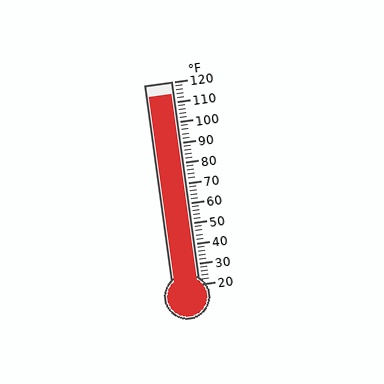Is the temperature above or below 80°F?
The temperature is above 80°F.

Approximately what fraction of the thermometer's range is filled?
The thermometer is filled to approximately 95% of its range.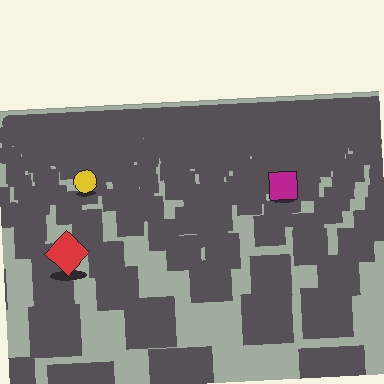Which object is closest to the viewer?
The red diamond is closest. The texture marks near it are larger and more spread out.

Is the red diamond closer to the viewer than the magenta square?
Yes. The red diamond is closer — you can tell from the texture gradient: the ground texture is coarser near it.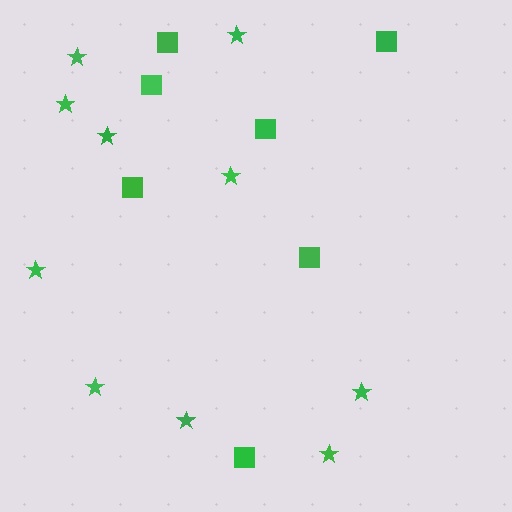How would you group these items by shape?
There are 2 groups: one group of squares (7) and one group of stars (10).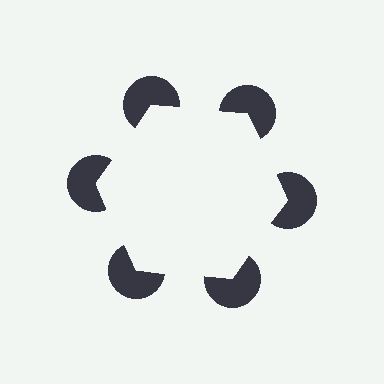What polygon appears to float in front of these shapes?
An illusory hexagon — its edges are inferred from the aligned wedge cuts in the pac-man discs, not physically drawn.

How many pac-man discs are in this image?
There are 6 — one at each vertex of the illusory hexagon.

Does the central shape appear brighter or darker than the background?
It typically appears slightly brighter than the background, even though no actual brightness change is drawn.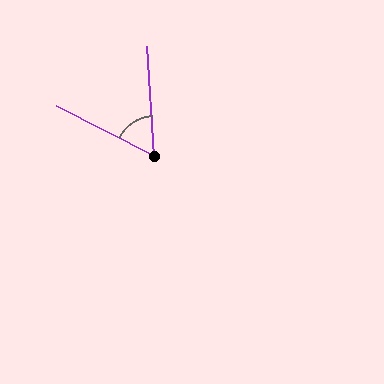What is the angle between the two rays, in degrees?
Approximately 60 degrees.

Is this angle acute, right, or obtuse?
It is acute.